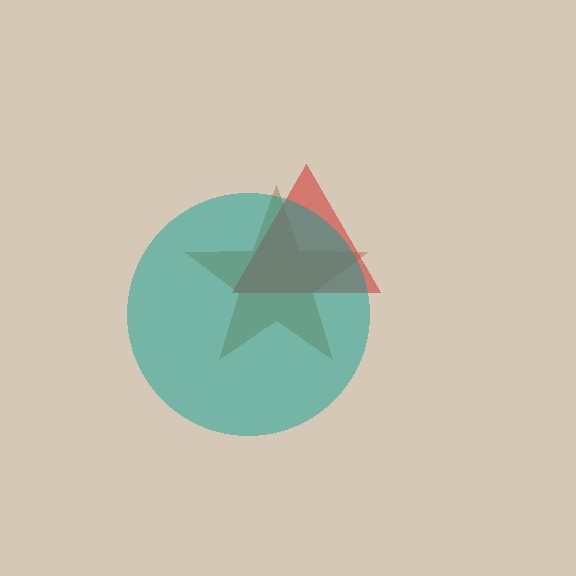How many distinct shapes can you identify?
There are 3 distinct shapes: a brown star, a red triangle, a teal circle.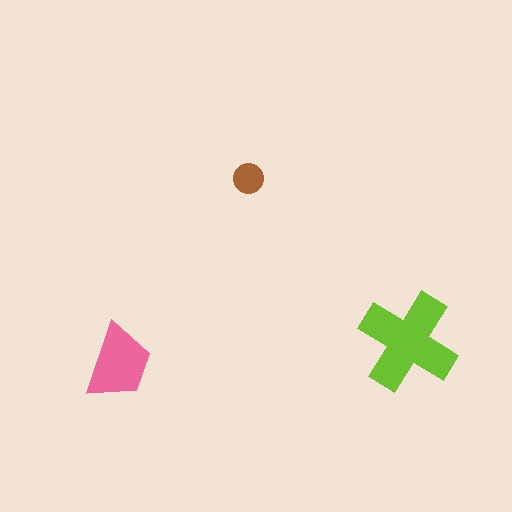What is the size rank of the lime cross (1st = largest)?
1st.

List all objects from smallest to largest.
The brown circle, the pink trapezoid, the lime cross.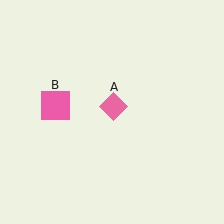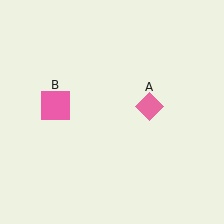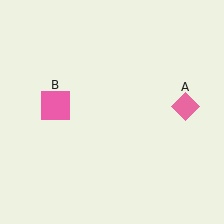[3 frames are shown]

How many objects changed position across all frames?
1 object changed position: pink diamond (object A).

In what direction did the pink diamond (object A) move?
The pink diamond (object A) moved right.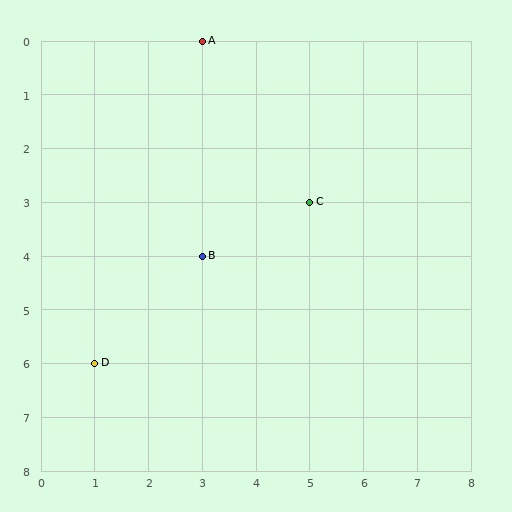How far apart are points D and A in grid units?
Points D and A are 2 columns and 6 rows apart (about 6.3 grid units diagonally).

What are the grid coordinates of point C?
Point C is at grid coordinates (5, 3).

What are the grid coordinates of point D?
Point D is at grid coordinates (1, 6).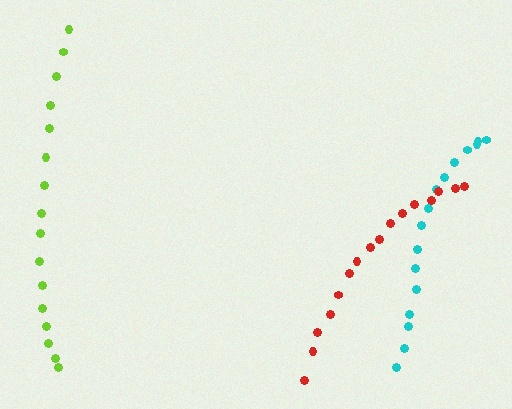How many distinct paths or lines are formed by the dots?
There are 3 distinct paths.